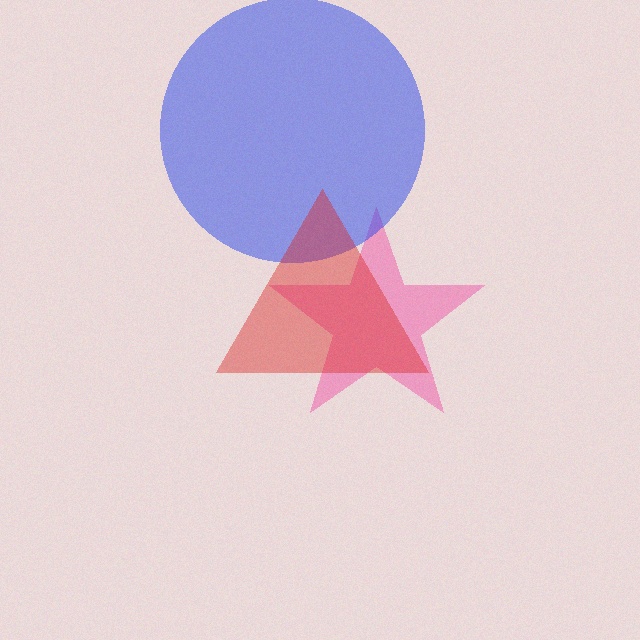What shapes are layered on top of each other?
The layered shapes are: a pink star, a blue circle, a red triangle.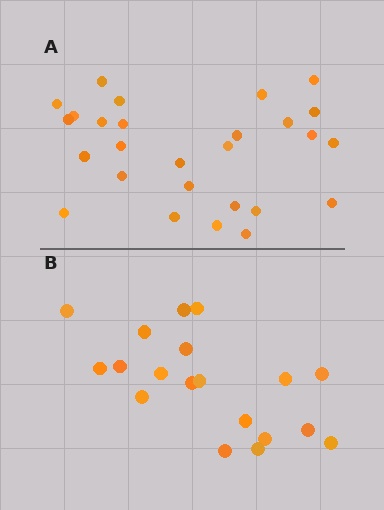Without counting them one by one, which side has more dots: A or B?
Region A (the top region) has more dots.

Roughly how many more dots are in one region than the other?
Region A has roughly 8 or so more dots than region B.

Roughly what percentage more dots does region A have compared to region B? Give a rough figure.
About 40% more.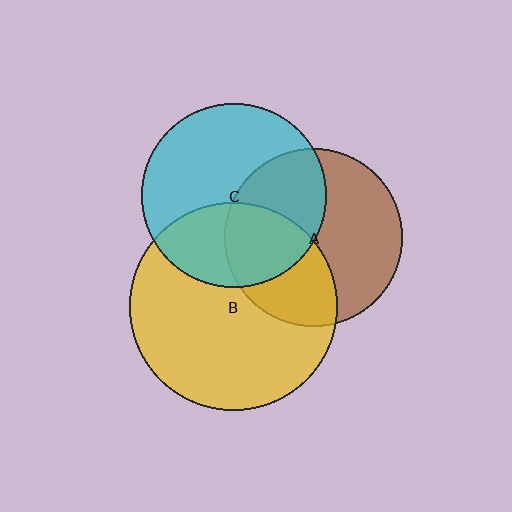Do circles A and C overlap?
Yes.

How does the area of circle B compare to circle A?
Approximately 1.4 times.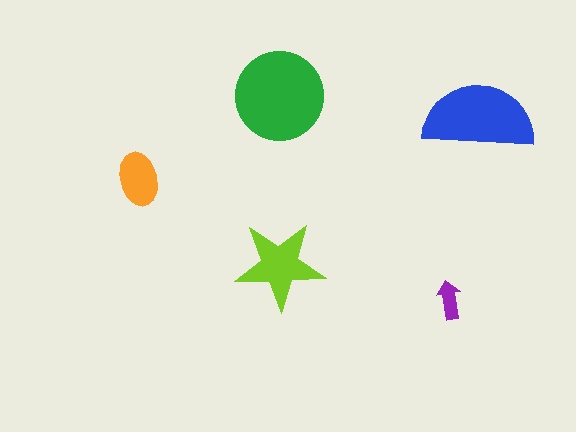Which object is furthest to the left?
The orange ellipse is leftmost.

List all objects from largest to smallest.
The green circle, the blue semicircle, the lime star, the orange ellipse, the purple arrow.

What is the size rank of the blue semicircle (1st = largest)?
2nd.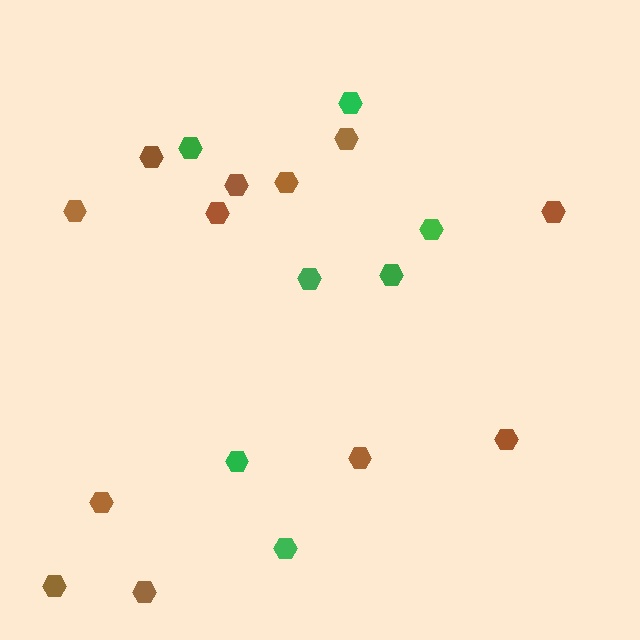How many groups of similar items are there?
There are 2 groups: one group of green hexagons (7) and one group of brown hexagons (12).